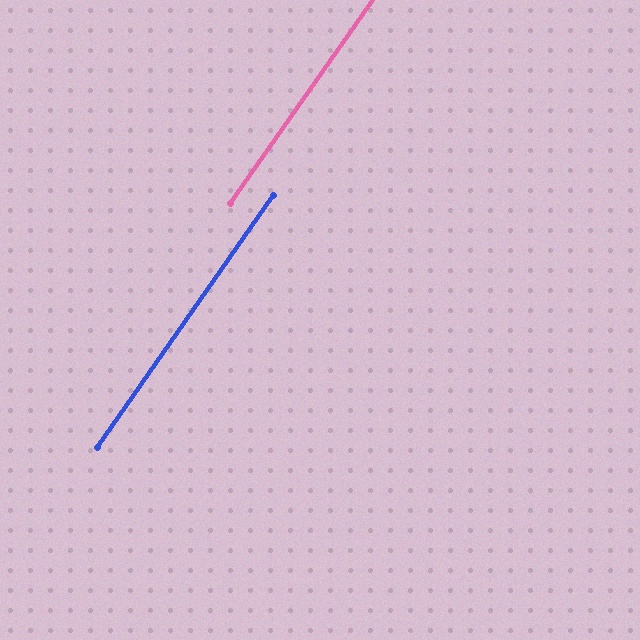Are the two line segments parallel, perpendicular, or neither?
Parallel — their directions differ by only 0.2°.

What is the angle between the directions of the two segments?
Approximately 0 degrees.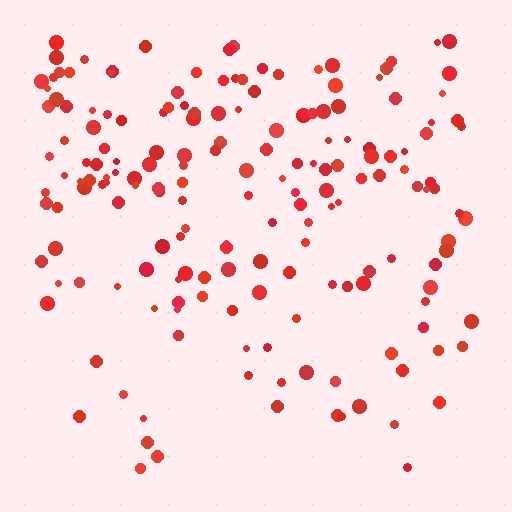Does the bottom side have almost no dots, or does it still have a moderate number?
Still a moderate number, just noticeably fewer than the top.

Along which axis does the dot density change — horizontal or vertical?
Vertical.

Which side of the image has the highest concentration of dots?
The top.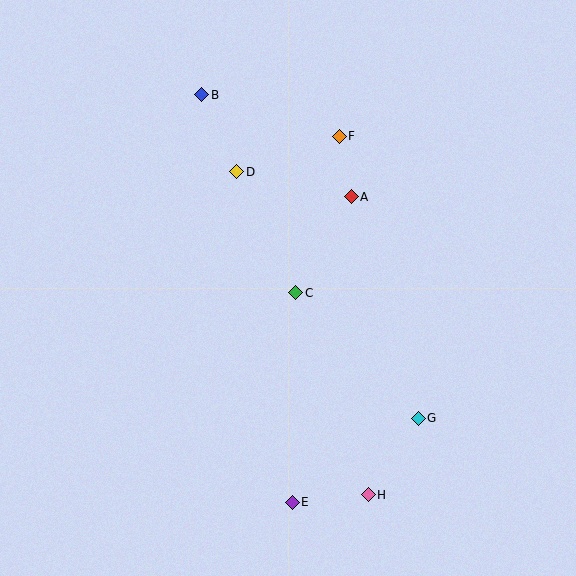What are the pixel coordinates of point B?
Point B is at (202, 95).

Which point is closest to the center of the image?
Point C at (296, 293) is closest to the center.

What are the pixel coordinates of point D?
Point D is at (237, 172).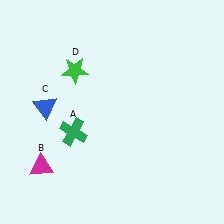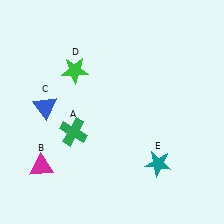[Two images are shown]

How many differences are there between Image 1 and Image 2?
There is 1 difference between the two images.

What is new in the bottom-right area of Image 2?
A teal star (E) was added in the bottom-right area of Image 2.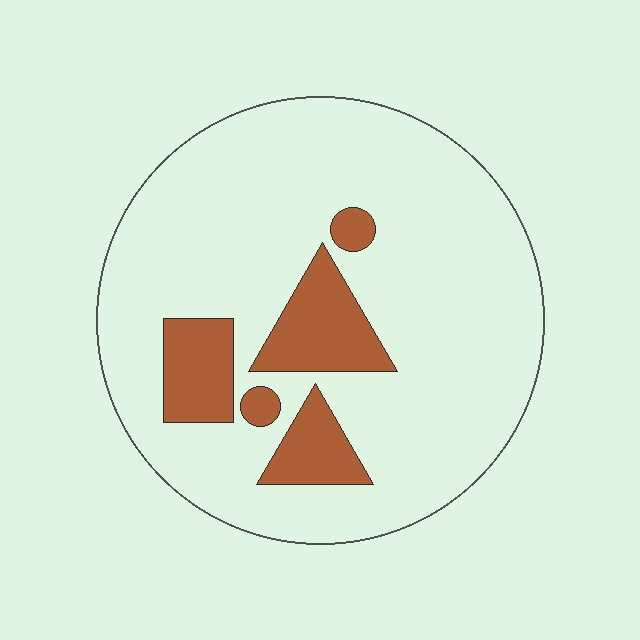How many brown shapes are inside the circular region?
5.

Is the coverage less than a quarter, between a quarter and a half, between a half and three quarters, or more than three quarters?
Less than a quarter.